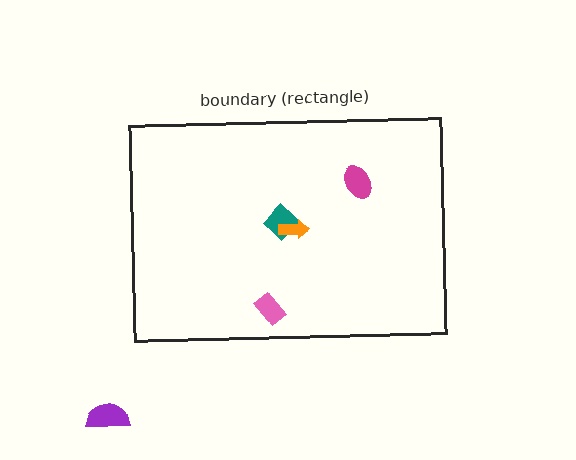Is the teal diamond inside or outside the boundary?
Inside.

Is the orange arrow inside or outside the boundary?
Inside.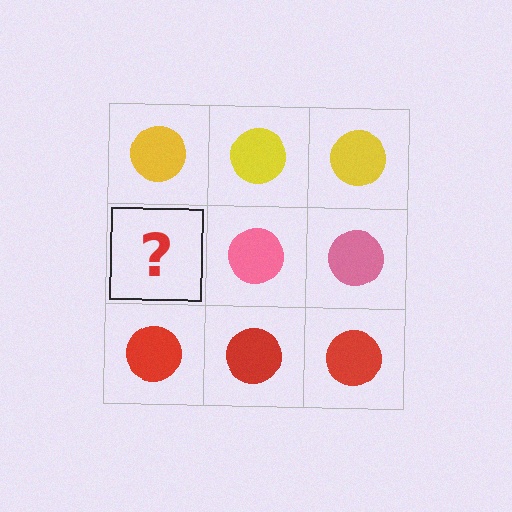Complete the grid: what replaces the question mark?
The question mark should be replaced with a pink circle.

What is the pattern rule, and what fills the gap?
The rule is that each row has a consistent color. The gap should be filled with a pink circle.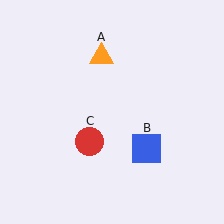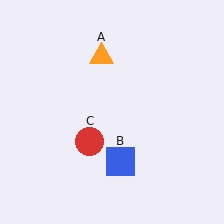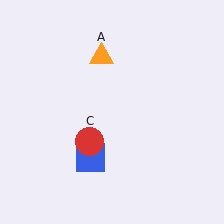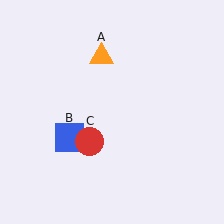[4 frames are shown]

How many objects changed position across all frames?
1 object changed position: blue square (object B).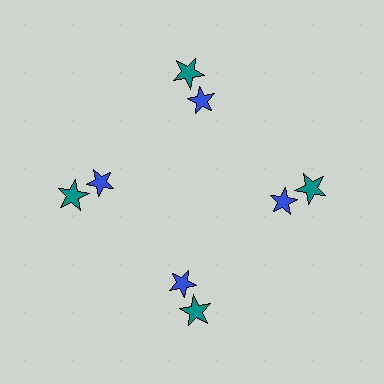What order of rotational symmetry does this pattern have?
This pattern has 4-fold rotational symmetry.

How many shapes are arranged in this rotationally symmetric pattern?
There are 8 shapes, arranged in 4 groups of 2.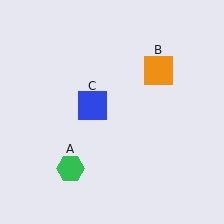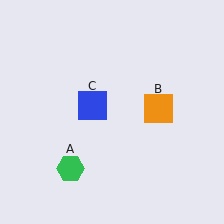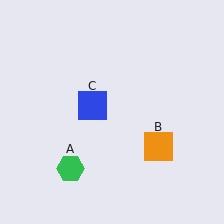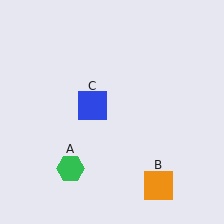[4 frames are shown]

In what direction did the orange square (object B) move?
The orange square (object B) moved down.